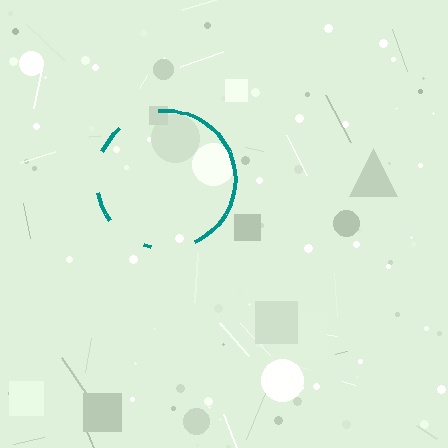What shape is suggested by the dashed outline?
The dashed outline suggests a circle.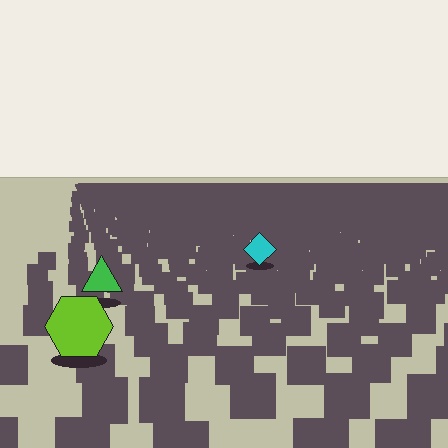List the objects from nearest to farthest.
From nearest to farthest: the lime hexagon, the green triangle, the cyan diamond.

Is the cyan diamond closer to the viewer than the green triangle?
No. The green triangle is closer — you can tell from the texture gradient: the ground texture is coarser near it.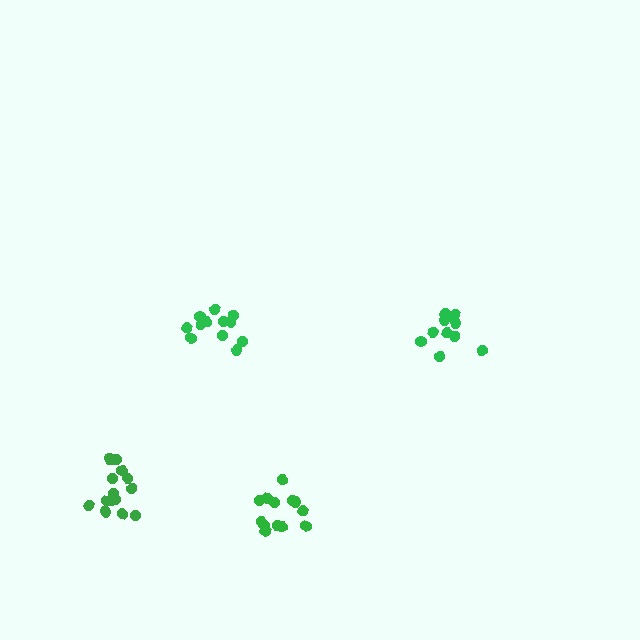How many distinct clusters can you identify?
There are 4 distinct clusters.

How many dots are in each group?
Group 1: 11 dots, Group 2: 12 dots, Group 3: 15 dots, Group 4: 13 dots (51 total).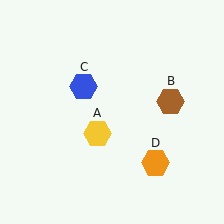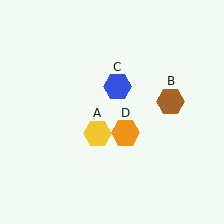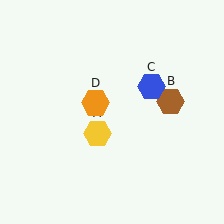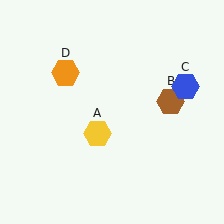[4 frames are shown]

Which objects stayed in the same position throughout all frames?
Yellow hexagon (object A) and brown hexagon (object B) remained stationary.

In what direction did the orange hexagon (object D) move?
The orange hexagon (object D) moved up and to the left.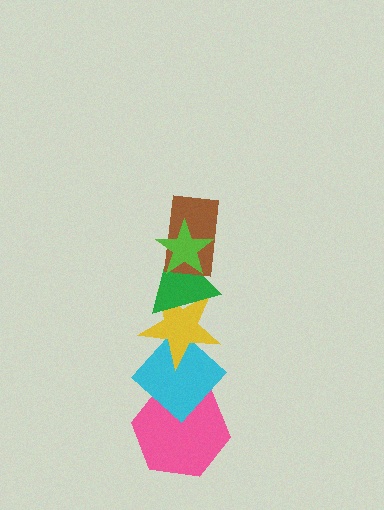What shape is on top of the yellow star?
The green triangle is on top of the yellow star.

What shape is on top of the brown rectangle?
The lime star is on top of the brown rectangle.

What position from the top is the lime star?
The lime star is 1st from the top.